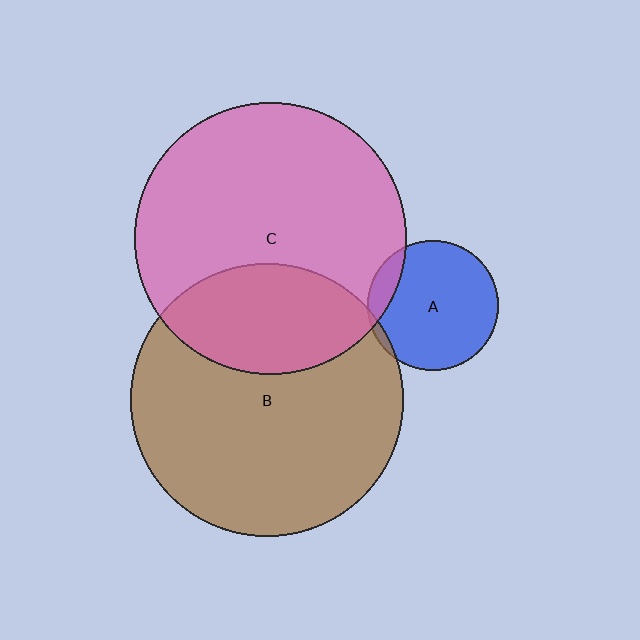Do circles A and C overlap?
Yes.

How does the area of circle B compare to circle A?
Approximately 4.4 times.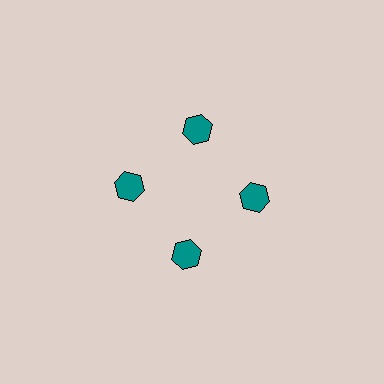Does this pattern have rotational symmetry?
Yes, this pattern has 4-fold rotational symmetry. It looks the same after rotating 90 degrees around the center.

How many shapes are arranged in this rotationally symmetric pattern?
There are 4 shapes, arranged in 4 groups of 1.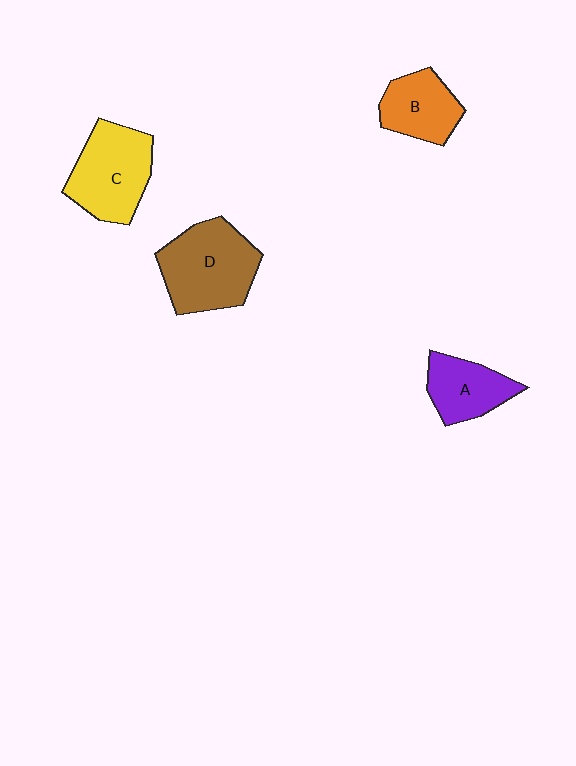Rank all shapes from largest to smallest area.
From largest to smallest: D (brown), C (yellow), B (orange), A (purple).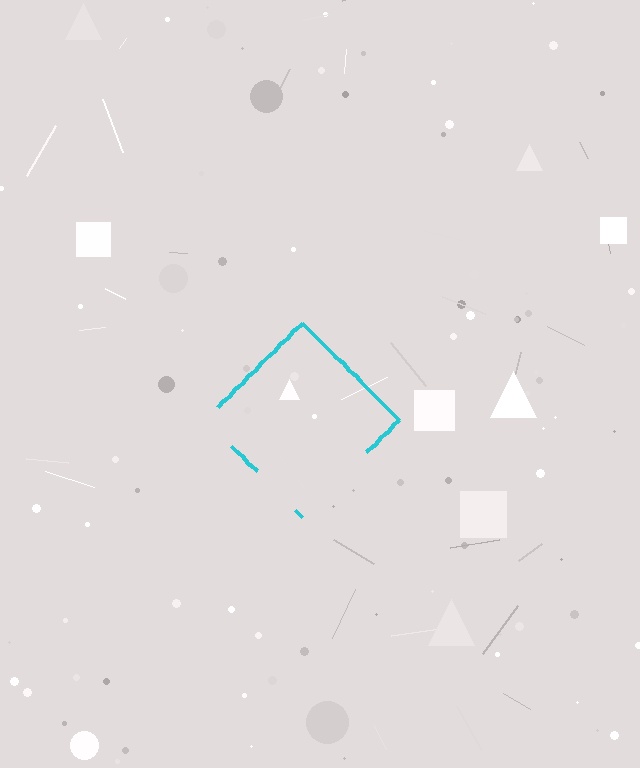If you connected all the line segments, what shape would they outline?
They would outline a diamond.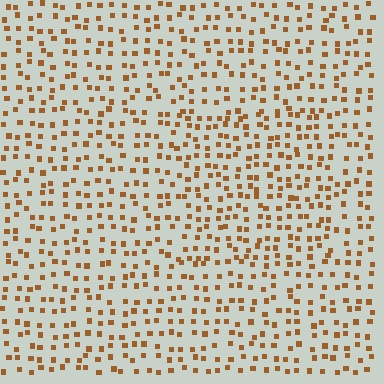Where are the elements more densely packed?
The elements are more densely packed inside the rectangle boundary.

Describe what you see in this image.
The image contains small brown elements arranged at two different densities. A rectangle-shaped region is visible where the elements are more densely packed than the surrounding area.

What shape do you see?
I see a rectangle.